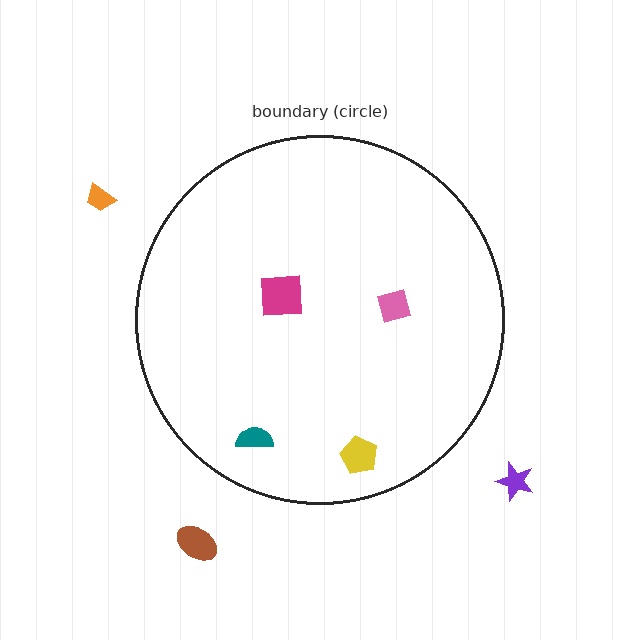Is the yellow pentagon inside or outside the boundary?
Inside.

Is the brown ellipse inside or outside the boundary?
Outside.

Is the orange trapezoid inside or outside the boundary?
Outside.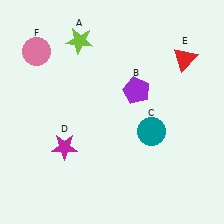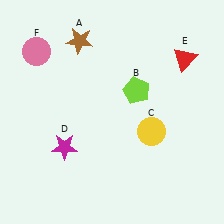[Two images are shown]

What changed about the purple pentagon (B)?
In Image 1, B is purple. In Image 2, it changed to lime.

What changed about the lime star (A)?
In Image 1, A is lime. In Image 2, it changed to brown.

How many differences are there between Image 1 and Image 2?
There are 3 differences between the two images.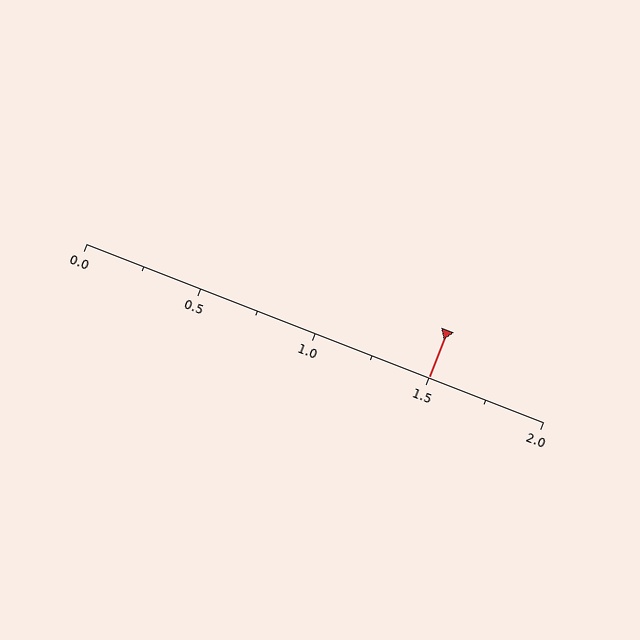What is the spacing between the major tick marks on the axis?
The major ticks are spaced 0.5 apart.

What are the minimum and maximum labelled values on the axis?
The axis runs from 0.0 to 2.0.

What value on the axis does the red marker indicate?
The marker indicates approximately 1.5.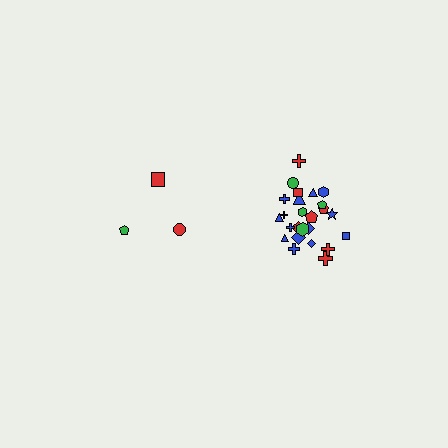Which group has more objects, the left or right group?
The right group.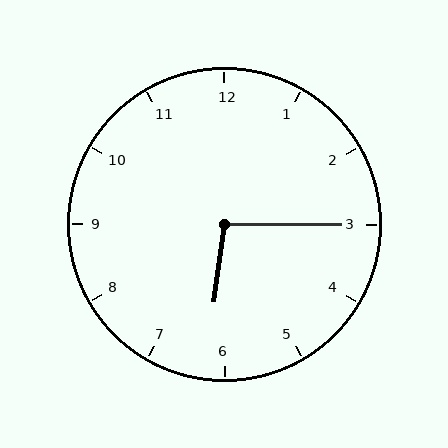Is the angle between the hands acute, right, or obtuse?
It is obtuse.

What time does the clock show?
6:15.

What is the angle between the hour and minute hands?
Approximately 98 degrees.